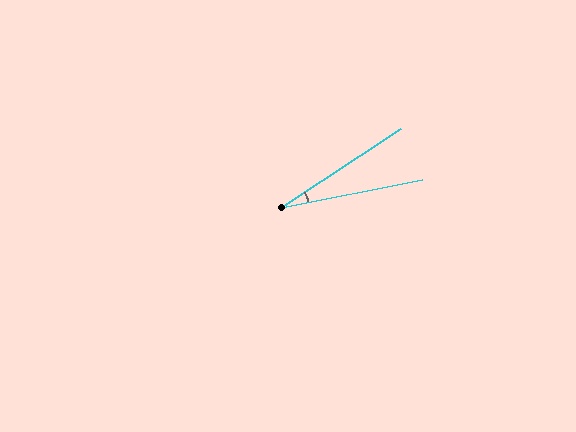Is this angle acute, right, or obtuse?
It is acute.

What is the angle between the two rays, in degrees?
Approximately 22 degrees.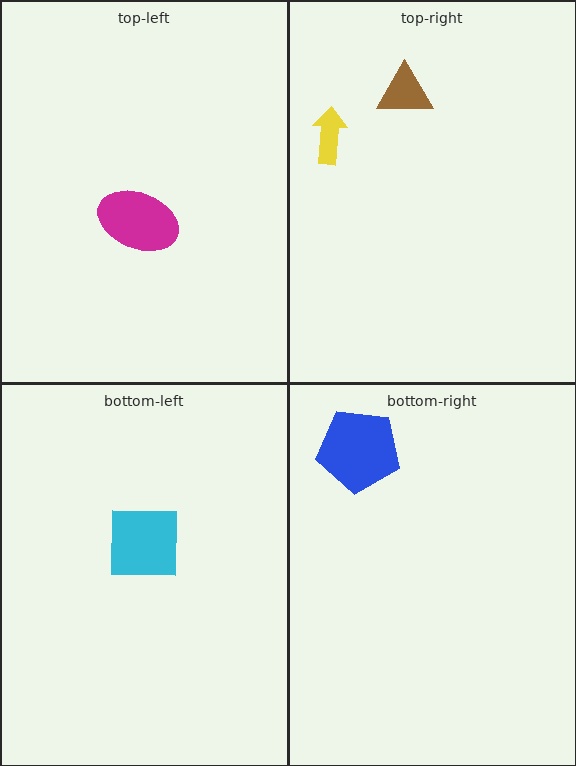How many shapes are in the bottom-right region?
1.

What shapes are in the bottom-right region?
The blue pentagon.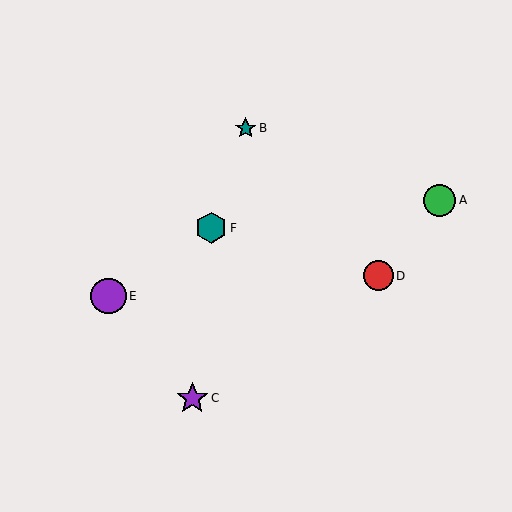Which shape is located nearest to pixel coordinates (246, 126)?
The teal star (labeled B) at (246, 128) is nearest to that location.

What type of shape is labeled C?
Shape C is a purple star.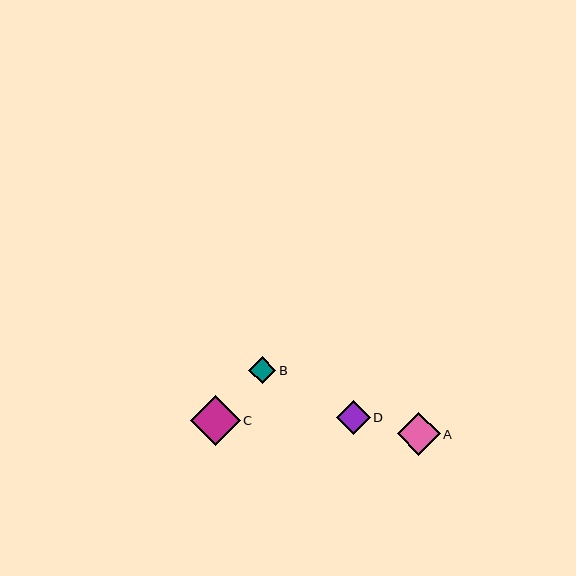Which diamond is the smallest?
Diamond B is the smallest with a size of approximately 28 pixels.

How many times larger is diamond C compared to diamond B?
Diamond C is approximately 1.8 times the size of diamond B.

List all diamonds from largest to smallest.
From largest to smallest: C, A, D, B.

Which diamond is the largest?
Diamond C is the largest with a size of approximately 50 pixels.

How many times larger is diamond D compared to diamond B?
Diamond D is approximately 1.2 times the size of diamond B.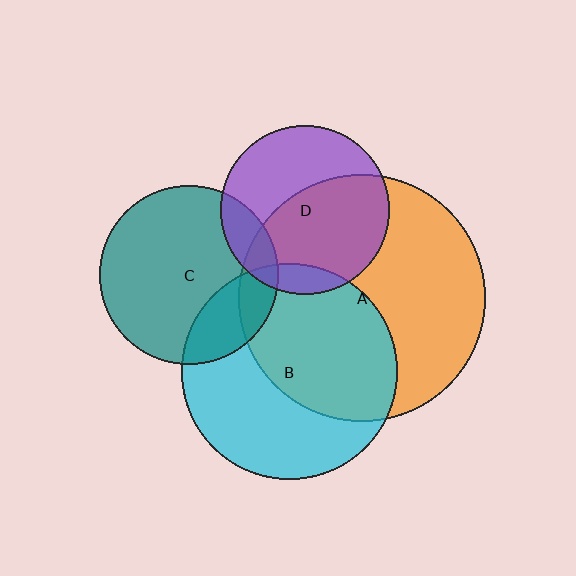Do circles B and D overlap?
Yes.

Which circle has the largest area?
Circle A (orange).